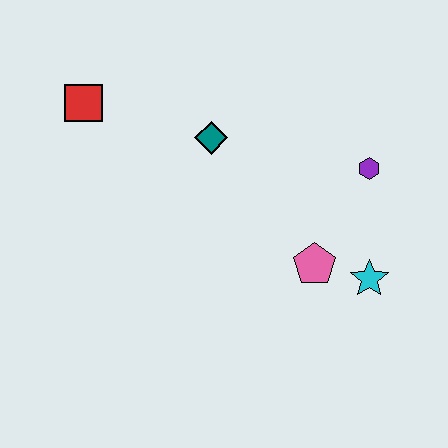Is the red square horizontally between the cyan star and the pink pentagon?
No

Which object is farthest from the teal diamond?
The cyan star is farthest from the teal diamond.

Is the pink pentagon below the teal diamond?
Yes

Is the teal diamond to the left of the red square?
No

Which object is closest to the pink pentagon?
The cyan star is closest to the pink pentagon.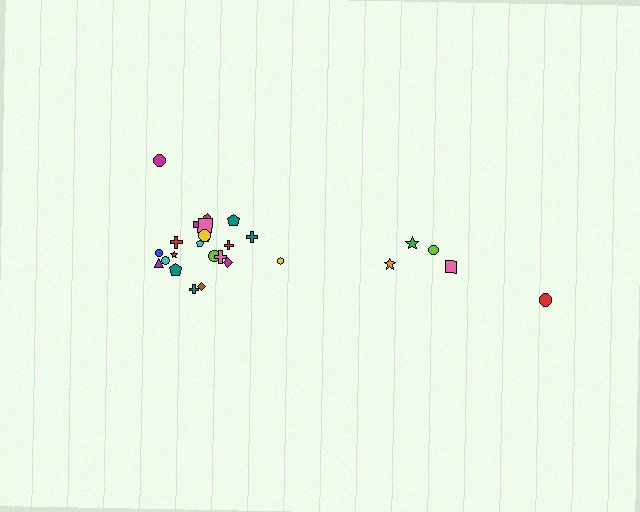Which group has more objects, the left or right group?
The left group.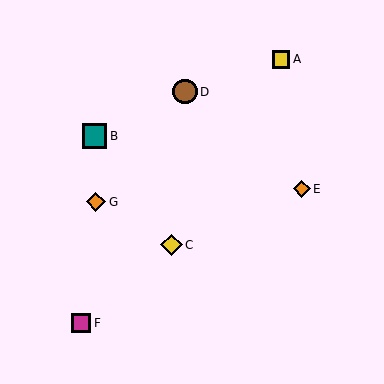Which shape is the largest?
The brown circle (labeled D) is the largest.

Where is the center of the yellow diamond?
The center of the yellow diamond is at (171, 245).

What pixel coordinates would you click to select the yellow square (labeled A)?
Click at (281, 59) to select the yellow square A.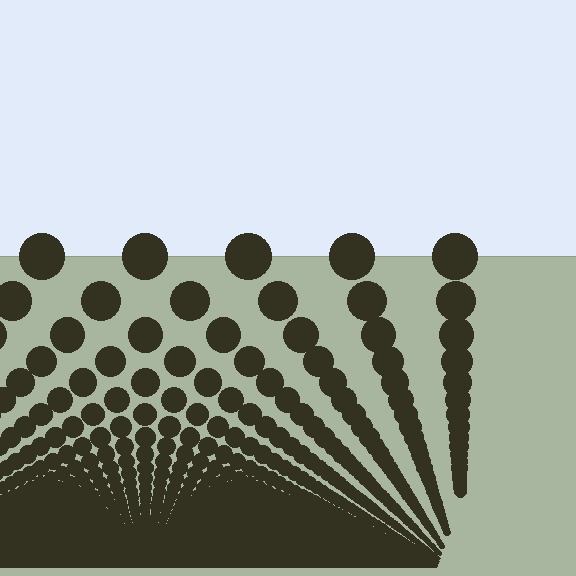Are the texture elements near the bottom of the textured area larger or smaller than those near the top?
Smaller. The gradient is inverted — elements near the bottom are smaller and denser.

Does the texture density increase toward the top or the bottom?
Density increases toward the bottom.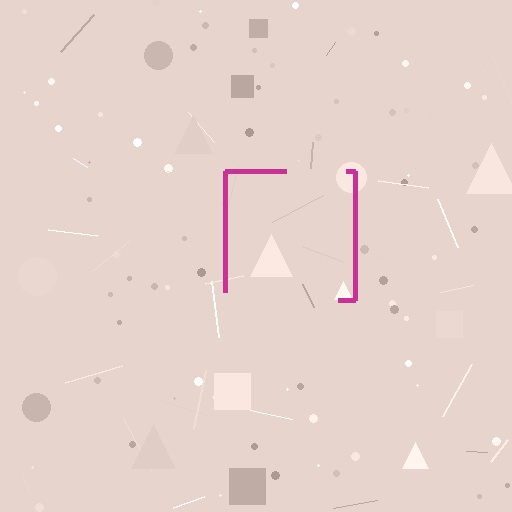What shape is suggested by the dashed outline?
The dashed outline suggests a square.